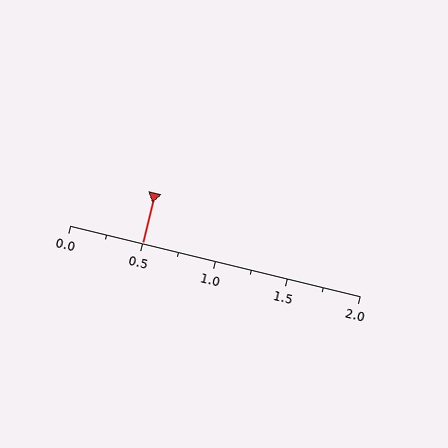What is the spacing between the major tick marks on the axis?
The major ticks are spaced 0.5 apart.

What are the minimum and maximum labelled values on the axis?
The axis runs from 0.0 to 2.0.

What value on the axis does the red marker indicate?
The marker indicates approximately 0.5.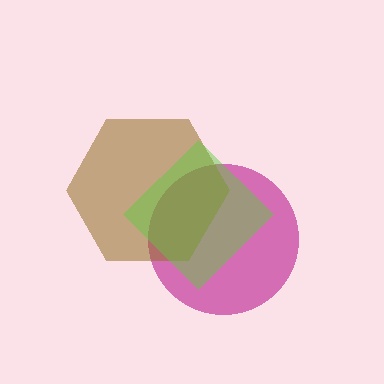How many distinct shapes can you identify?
There are 3 distinct shapes: a magenta circle, a brown hexagon, a lime diamond.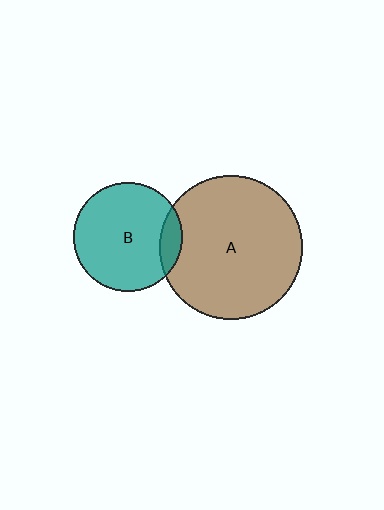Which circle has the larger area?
Circle A (brown).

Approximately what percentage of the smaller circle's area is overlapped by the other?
Approximately 10%.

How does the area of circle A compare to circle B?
Approximately 1.7 times.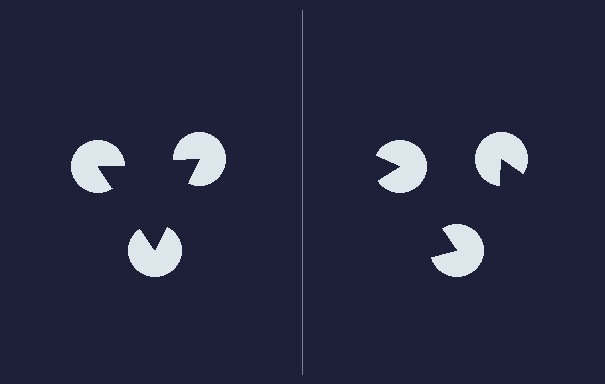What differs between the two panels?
The pac-man discs are positioned identically on both sides; only the wedge orientations differ. On the left they align to a triangle; on the right they are misaligned.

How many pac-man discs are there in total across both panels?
6 — 3 on each side.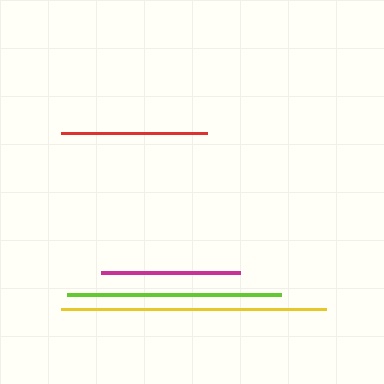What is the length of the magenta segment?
The magenta segment is approximately 139 pixels long.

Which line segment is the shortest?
The magenta line is the shortest at approximately 139 pixels.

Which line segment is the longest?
The yellow line is the longest at approximately 265 pixels.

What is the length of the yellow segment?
The yellow segment is approximately 265 pixels long.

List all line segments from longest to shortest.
From longest to shortest: yellow, lime, red, magenta.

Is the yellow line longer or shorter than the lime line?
The yellow line is longer than the lime line.